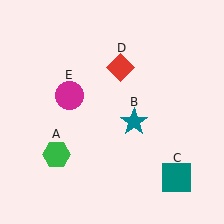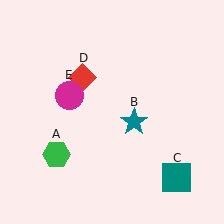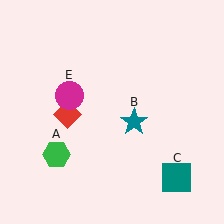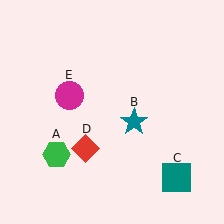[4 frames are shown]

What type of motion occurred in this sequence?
The red diamond (object D) rotated counterclockwise around the center of the scene.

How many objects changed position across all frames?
1 object changed position: red diamond (object D).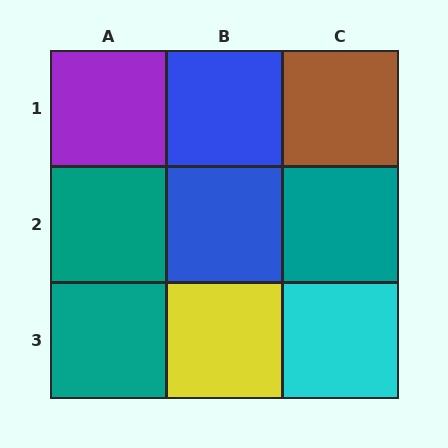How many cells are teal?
3 cells are teal.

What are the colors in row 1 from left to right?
Purple, blue, brown.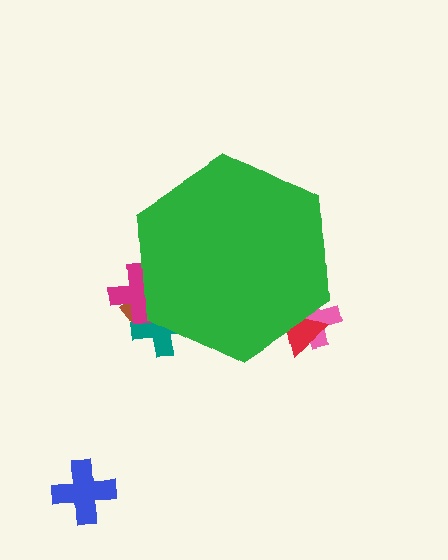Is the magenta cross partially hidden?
Yes, the magenta cross is partially hidden behind the green hexagon.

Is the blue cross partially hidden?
No, the blue cross is fully visible.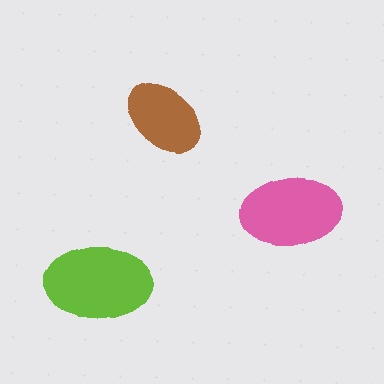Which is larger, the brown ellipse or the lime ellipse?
The lime one.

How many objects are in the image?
There are 3 objects in the image.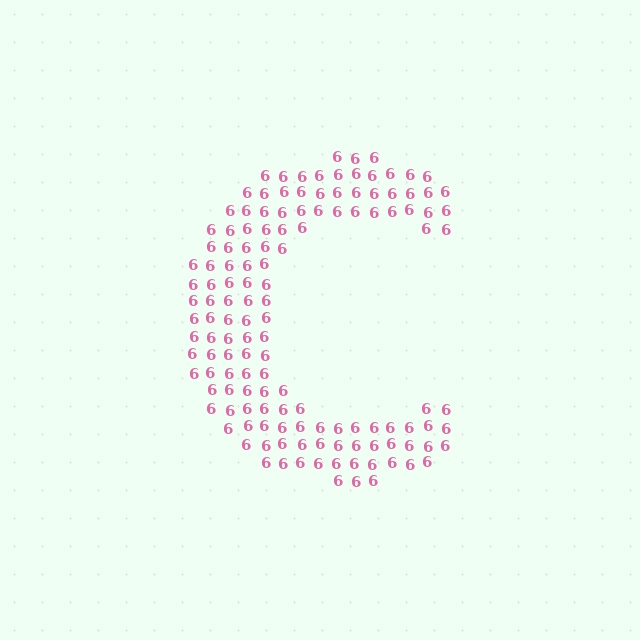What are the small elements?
The small elements are digit 6's.